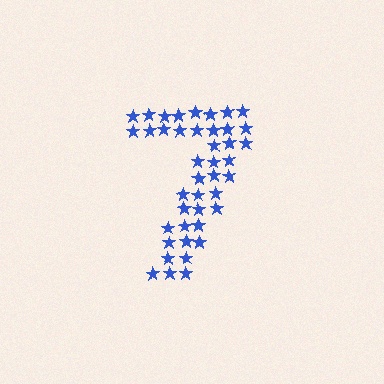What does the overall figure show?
The overall figure shows the digit 7.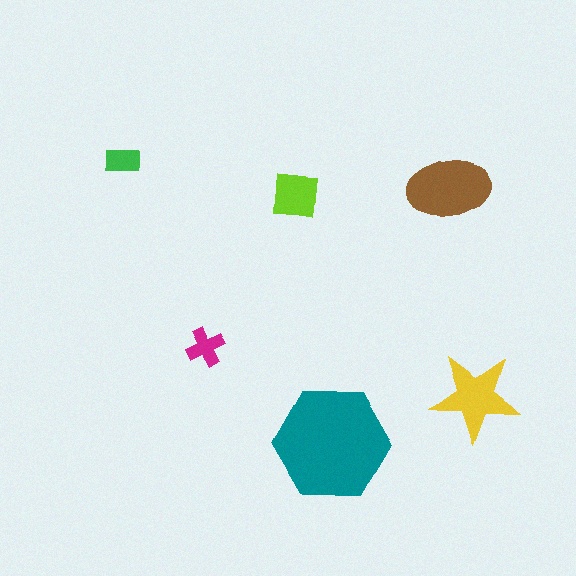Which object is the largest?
The teal hexagon.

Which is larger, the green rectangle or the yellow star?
The yellow star.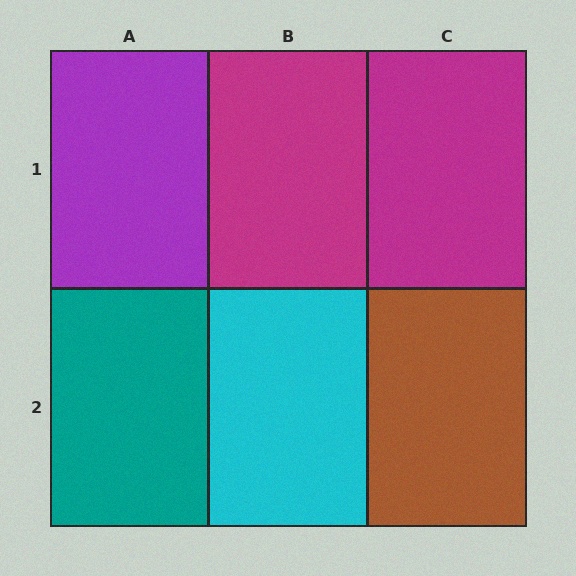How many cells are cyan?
1 cell is cyan.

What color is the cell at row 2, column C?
Brown.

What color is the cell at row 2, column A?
Teal.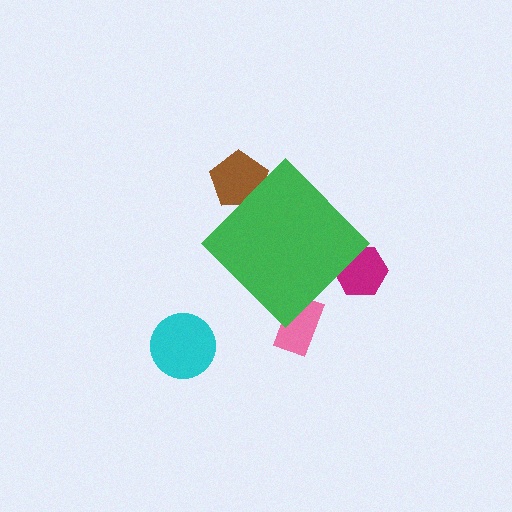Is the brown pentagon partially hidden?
Yes, the brown pentagon is partially hidden behind the green diamond.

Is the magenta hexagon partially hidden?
Yes, the magenta hexagon is partially hidden behind the green diamond.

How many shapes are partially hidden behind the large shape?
3 shapes are partially hidden.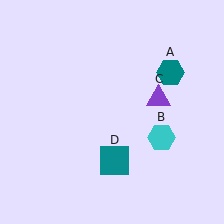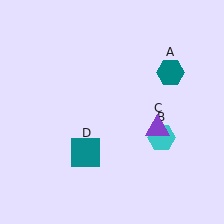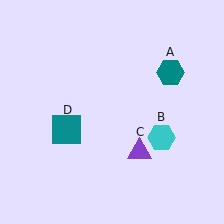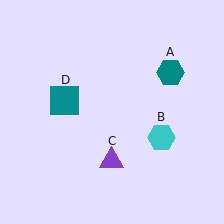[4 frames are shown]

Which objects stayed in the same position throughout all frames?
Teal hexagon (object A) and cyan hexagon (object B) remained stationary.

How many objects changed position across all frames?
2 objects changed position: purple triangle (object C), teal square (object D).